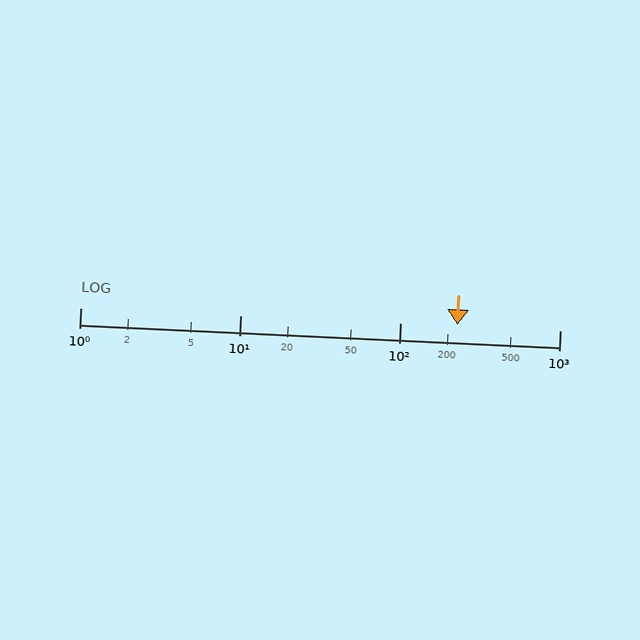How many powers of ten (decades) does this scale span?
The scale spans 3 decades, from 1 to 1000.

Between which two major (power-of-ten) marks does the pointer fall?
The pointer is between 100 and 1000.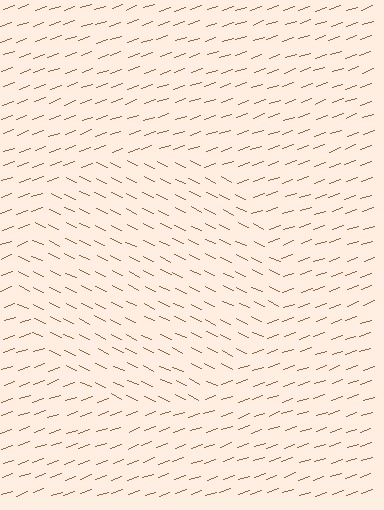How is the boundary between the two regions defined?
The boundary is defined purely by a change in line orientation (approximately 45 degrees difference). All lines are the same color and thickness.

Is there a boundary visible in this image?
Yes, there is a texture boundary formed by a change in line orientation.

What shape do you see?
I see a circle.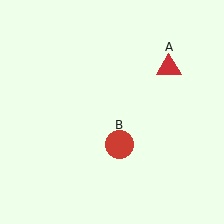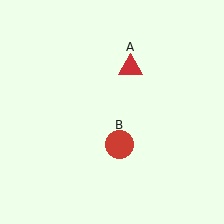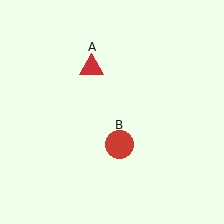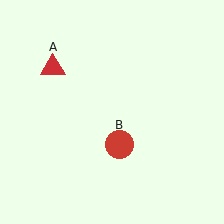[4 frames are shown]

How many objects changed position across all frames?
1 object changed position: red triangle (object A).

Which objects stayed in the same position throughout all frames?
Red circle (object B) remained stationary.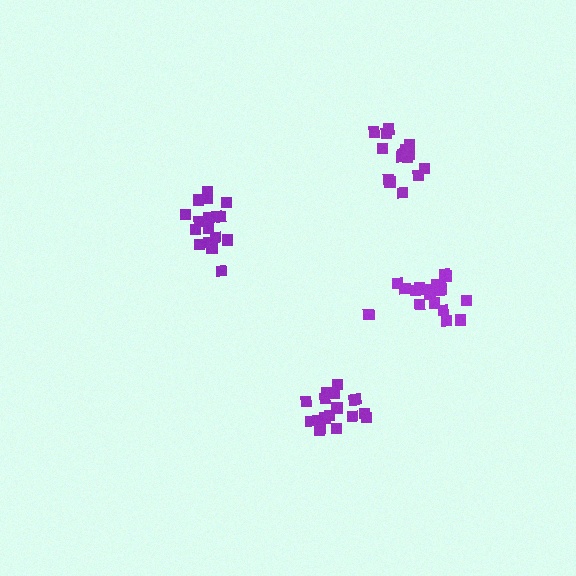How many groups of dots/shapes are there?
There are 4 groups.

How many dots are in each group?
Group 1: 19 dots, Group 2: 17 dots, Group 3: 16 dots, Group 4: 19 dots (71 total).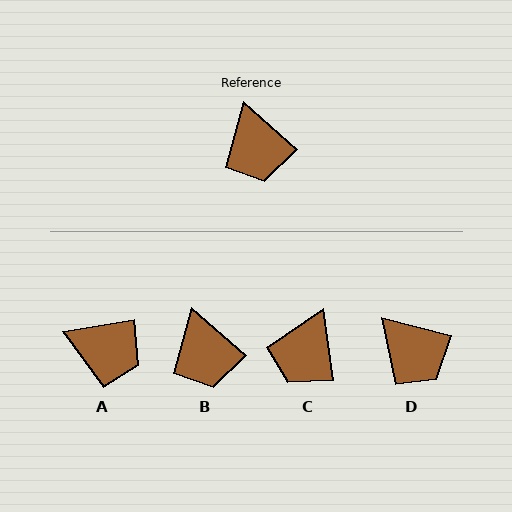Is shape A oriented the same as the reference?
No, it is off by about 52 degrees.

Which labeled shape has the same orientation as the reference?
B.